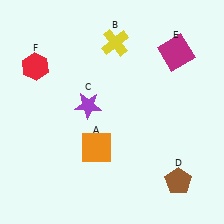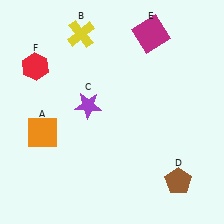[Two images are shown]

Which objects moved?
The objects that moved are: the orange square (A), the yellow cross (B), the magenta square (E).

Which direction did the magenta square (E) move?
The magenta square (E) moved left.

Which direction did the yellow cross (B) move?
The yellow cross (B) moved left.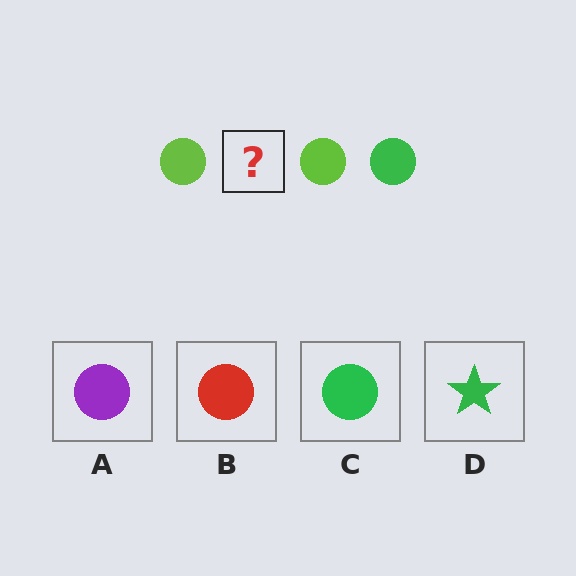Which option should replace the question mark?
Option C.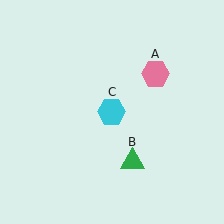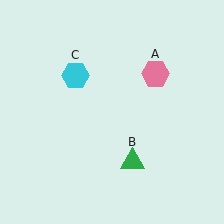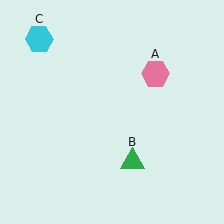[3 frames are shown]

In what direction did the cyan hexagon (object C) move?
The cyan hexagon (object C) moved up and to the left.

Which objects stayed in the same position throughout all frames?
Pink hexagon (object A) and green triangle (object B) remained stationary.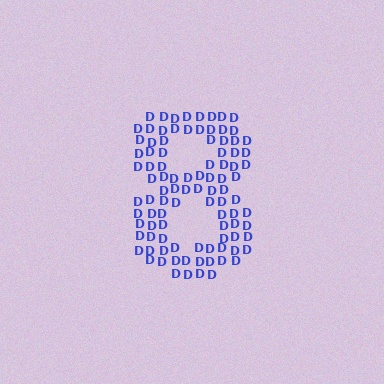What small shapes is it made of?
It is made of small letter D's.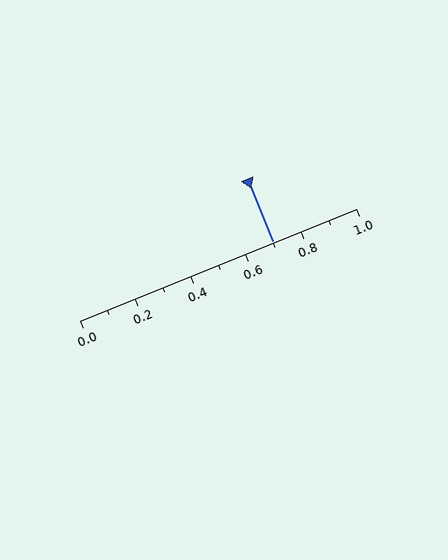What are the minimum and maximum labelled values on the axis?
The axis runs from 0.0 to 1.0.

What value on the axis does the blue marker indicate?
The marker indicates approximately 0.7.